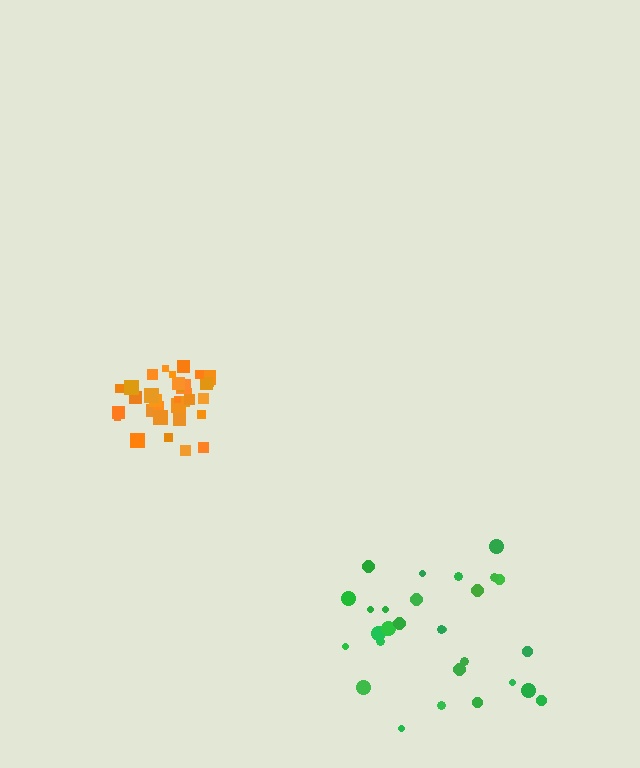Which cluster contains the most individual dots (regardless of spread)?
Orange (34).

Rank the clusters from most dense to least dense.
orange, green.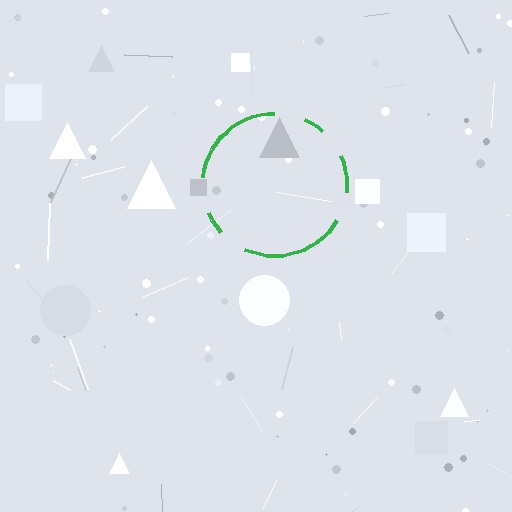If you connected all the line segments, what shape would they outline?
They would outline a circle.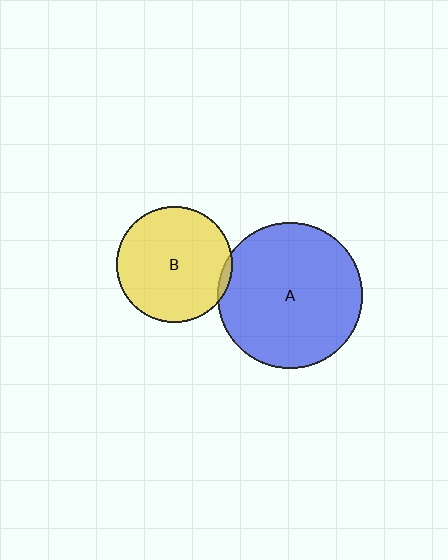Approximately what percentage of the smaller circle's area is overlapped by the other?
Approximately 5%.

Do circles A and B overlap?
Yes.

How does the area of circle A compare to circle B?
Approximately 1.6 times.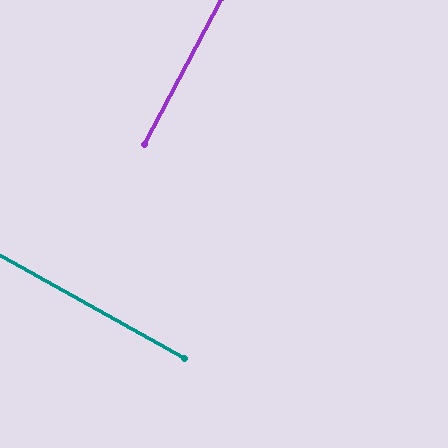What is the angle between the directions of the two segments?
Approximately 89 degrees.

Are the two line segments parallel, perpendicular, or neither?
Perpendicular — they meet at approximately 89°.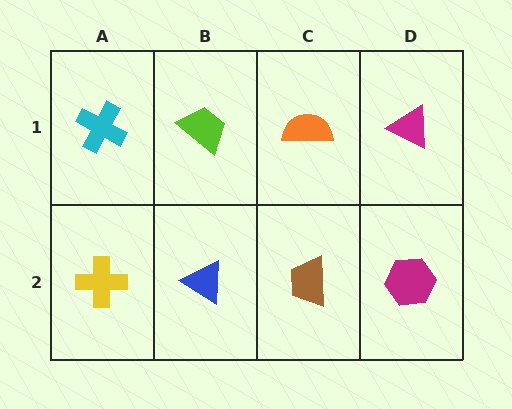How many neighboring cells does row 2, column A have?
2.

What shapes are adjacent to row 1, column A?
A yellow cross (row 2, column A), a lime trapezoid (row 1, column B).